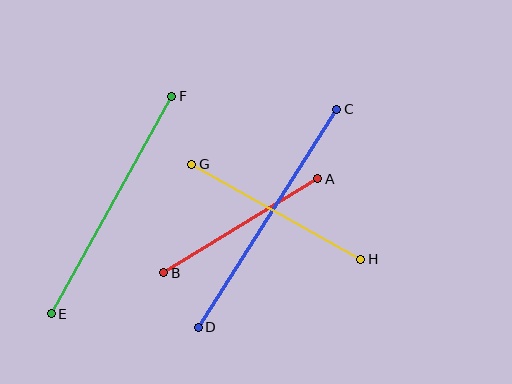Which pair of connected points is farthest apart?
Points C and D are farthest apart.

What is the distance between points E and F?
The distance is approximately 249 pixels.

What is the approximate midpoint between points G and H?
The midpoint is at approximately (276, 212) pixels.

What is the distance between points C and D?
The distance is approximately 258 pixels.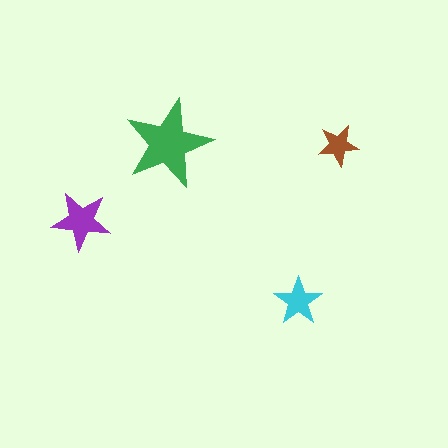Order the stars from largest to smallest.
the green one, the purple one, the cyan one, the brown one.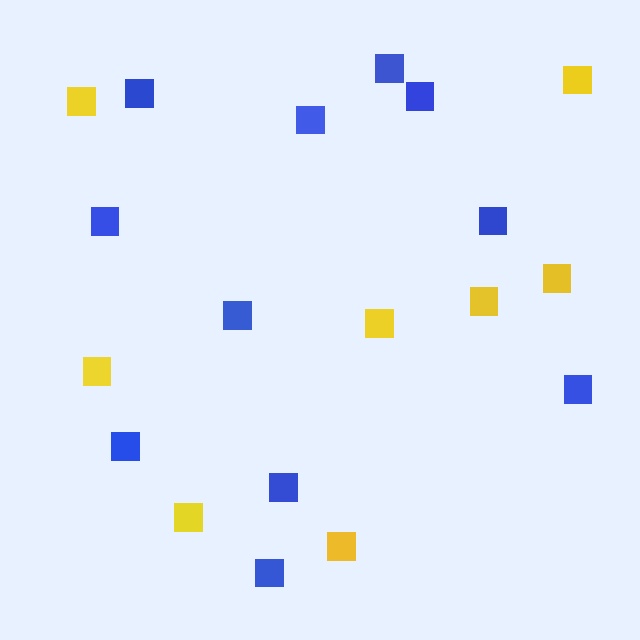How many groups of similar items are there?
There are 2 groups: one group of blue squares (11) and one group of yellow squares (8).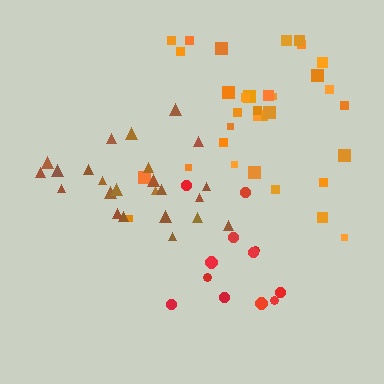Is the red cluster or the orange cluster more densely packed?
Red.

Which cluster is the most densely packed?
Brown.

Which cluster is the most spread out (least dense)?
Orange.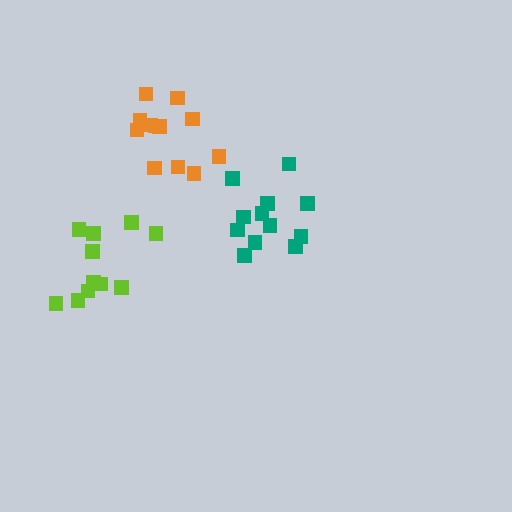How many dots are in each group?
Group 1: 12 dots, Group 2: 12 dots, Group 3: 11 dots (35 total).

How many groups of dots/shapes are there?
There are 3 groups.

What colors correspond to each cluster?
The clusters are colored: teal, orange, lime.